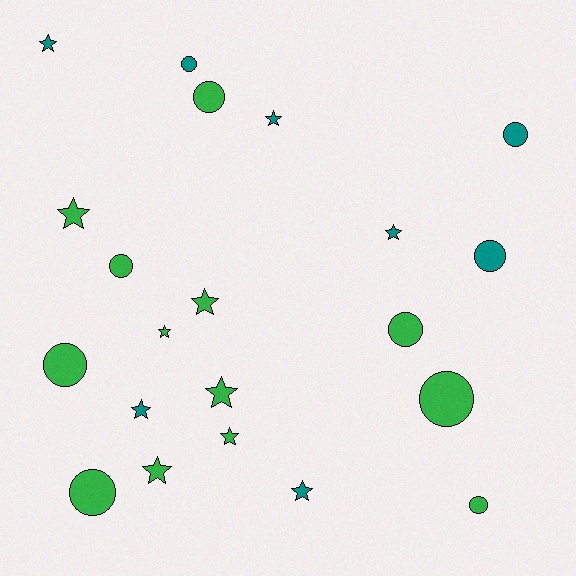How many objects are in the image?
There are 21 objects.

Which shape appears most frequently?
Star, with 11 objects.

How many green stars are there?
There are 6 green stars.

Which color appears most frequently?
Green, with 13 objects.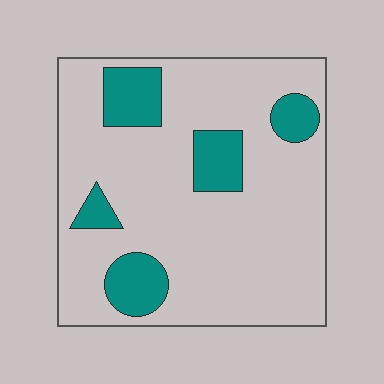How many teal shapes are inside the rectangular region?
5.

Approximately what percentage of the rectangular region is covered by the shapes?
Approximately 20%.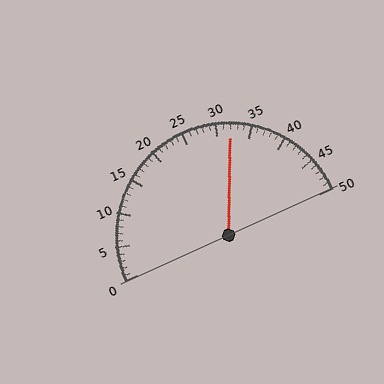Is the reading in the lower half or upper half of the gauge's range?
The reading is in the upper half of the range (0 to 50).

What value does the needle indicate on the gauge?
The needle indicates approximately 32.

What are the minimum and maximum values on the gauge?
The gauge ranges from 0 to 50.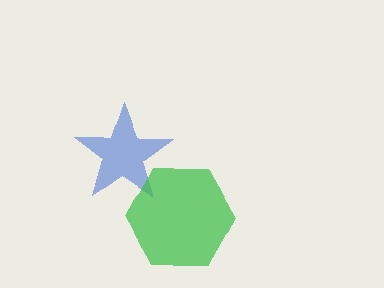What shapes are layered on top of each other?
The layered shapes are: a blue star, a green hexagon.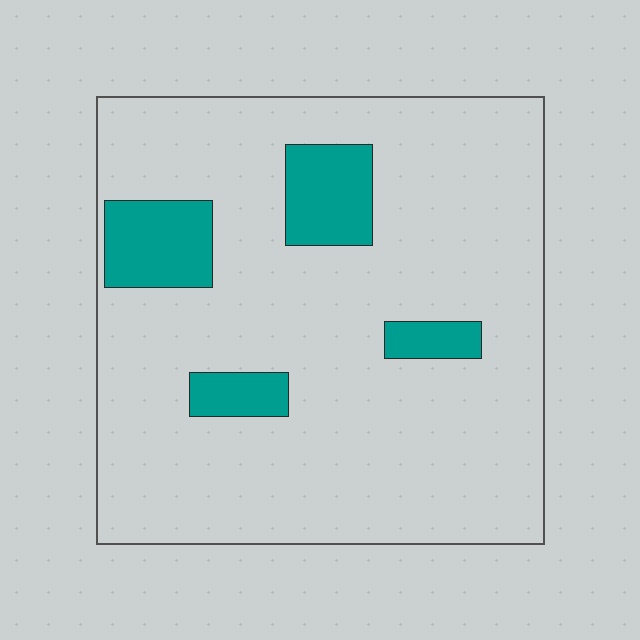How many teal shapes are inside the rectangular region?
4.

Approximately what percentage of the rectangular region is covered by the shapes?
Approximately 15%.